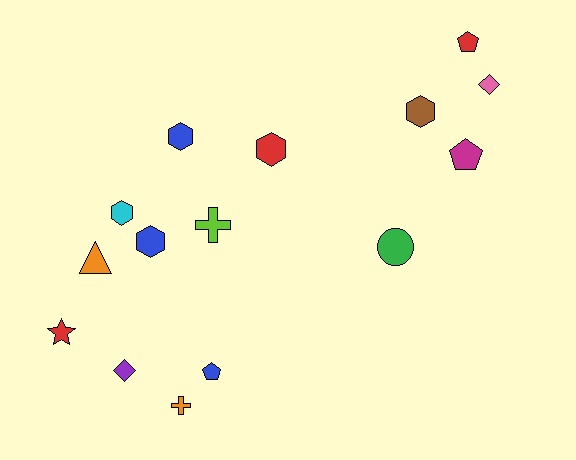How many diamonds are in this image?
There are 2 diamonds.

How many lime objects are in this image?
There is 1 lime object.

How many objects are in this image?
There are 15 objects.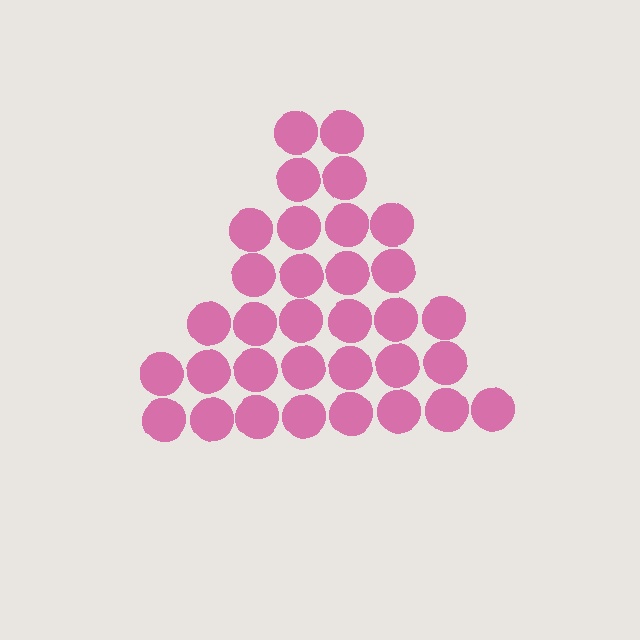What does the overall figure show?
The overall figure shows a triangle.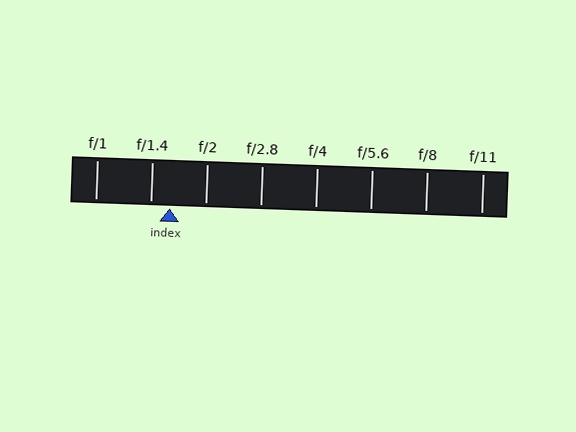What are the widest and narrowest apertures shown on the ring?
The widest aperture shown is f/1 and the narrowest is f/11.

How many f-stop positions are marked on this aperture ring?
There are 8 f-stop positions marked.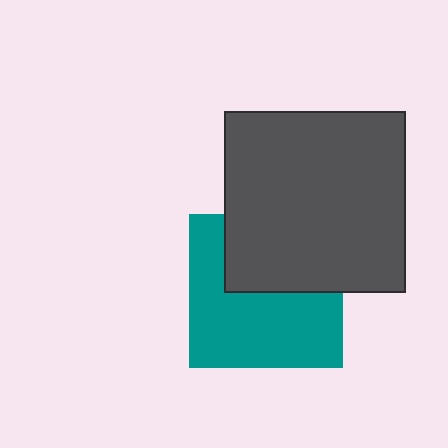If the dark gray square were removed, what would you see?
You would see the complete teal square.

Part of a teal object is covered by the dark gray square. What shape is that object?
It is a square.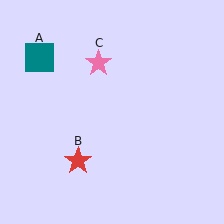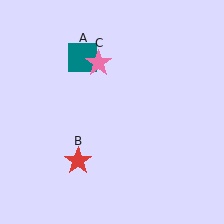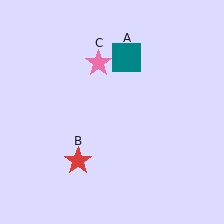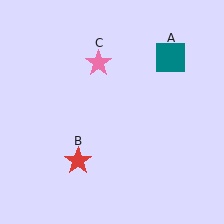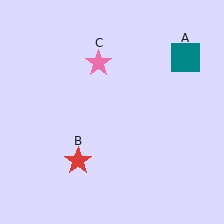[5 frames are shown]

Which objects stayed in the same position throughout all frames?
Red star (object B) and pink star (object C) remained stationary.